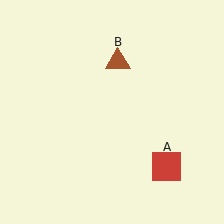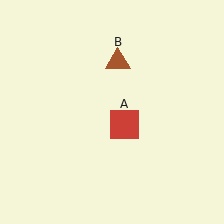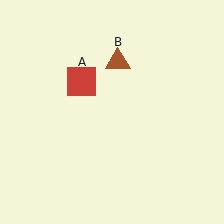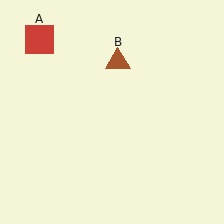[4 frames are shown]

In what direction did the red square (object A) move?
The red square (object A) moved up and to the left.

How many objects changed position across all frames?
1 object changed position: red square (object A).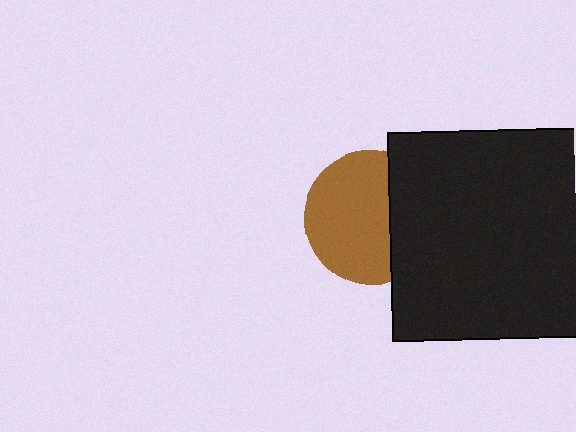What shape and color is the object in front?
The object in front is a black rectangle.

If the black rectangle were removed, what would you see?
You would see the complete brown circle.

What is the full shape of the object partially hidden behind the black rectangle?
The partially hidden object is a brown circle.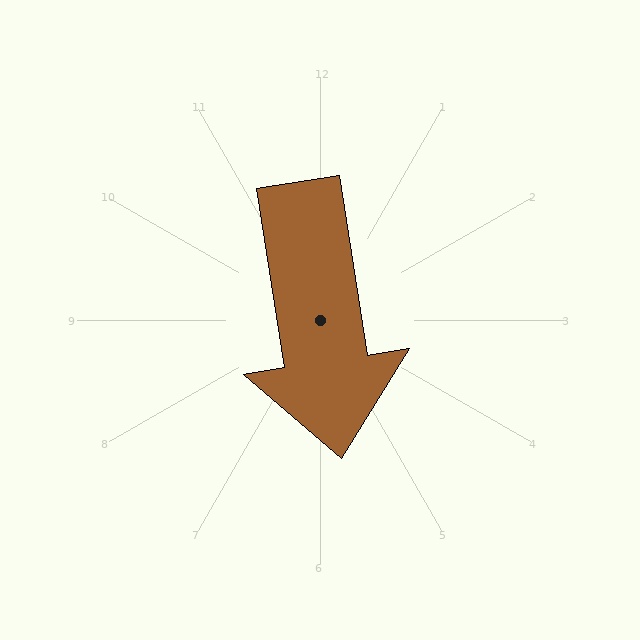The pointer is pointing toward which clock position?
Roughly 6 o'clock.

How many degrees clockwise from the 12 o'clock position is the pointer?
Approximately 171 degrees.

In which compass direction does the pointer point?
South.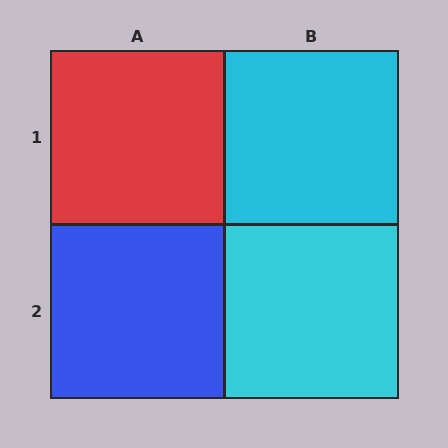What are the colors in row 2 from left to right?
Blue, cyan.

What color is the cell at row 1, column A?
Red.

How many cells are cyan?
2 cells are cyan.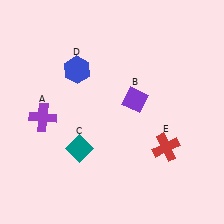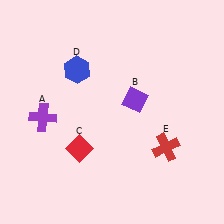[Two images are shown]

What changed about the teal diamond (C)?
In Image 1, C is teal. In Image 2, it changed to red.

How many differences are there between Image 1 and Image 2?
There is 1 difference between the two images.